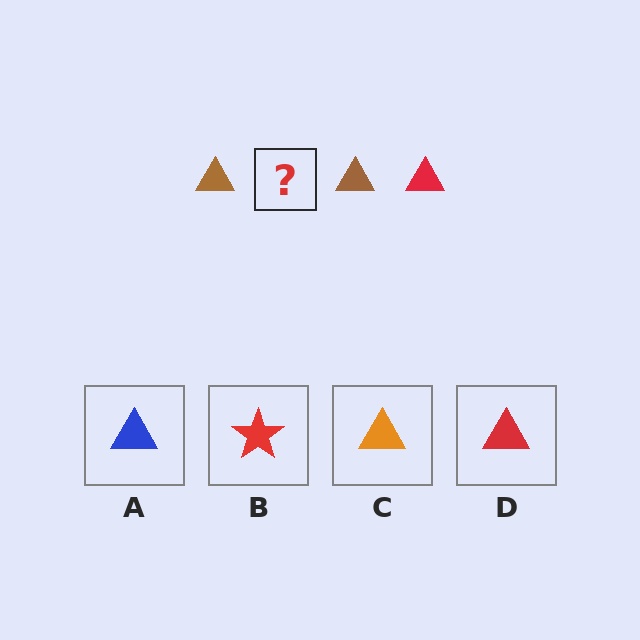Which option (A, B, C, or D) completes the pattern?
D.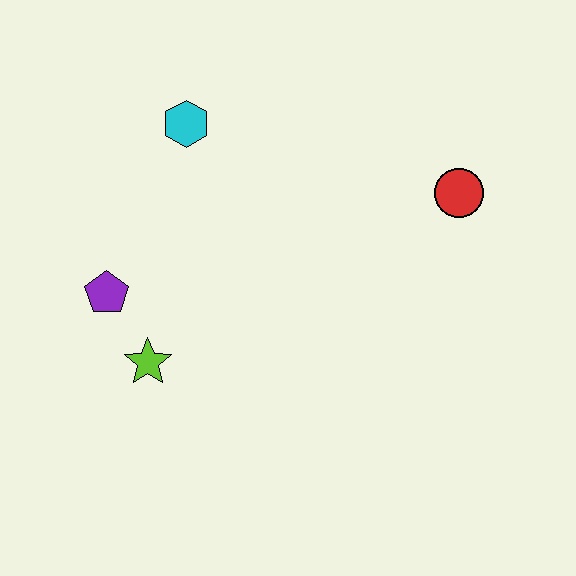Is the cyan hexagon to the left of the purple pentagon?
No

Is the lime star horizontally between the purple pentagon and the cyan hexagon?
Yes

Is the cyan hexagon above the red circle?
Yes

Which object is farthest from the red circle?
The purple pentagon is farthest from the red circle.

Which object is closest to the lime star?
The purple pentagon is closest to the lime star.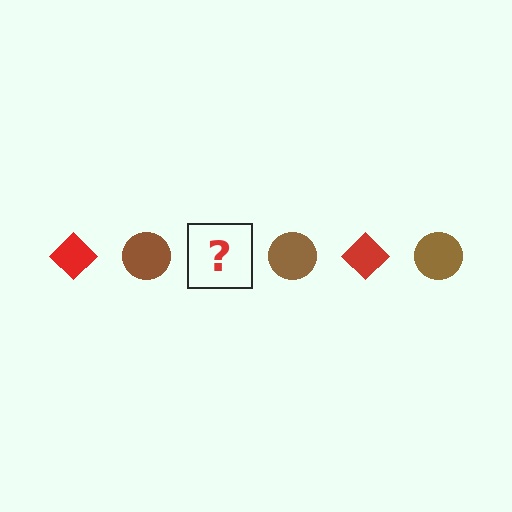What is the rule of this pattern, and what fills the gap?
The rule is that the pattern alternates between red diamond and brown circle. The gap should be filled with a red diamond.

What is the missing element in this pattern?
The missing element is a red diamond.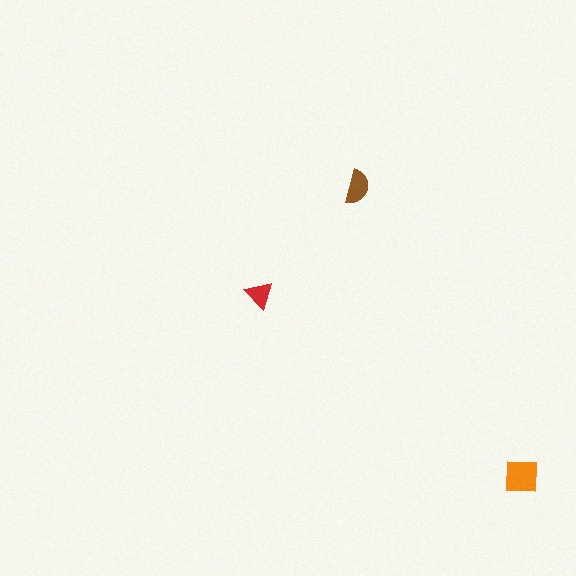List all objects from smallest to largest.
The red triangle, the brown semicircle, the orange square.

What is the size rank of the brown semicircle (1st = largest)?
2nd.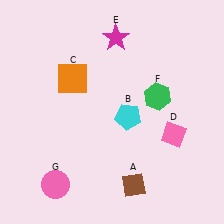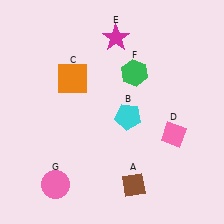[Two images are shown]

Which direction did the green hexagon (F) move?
The green hexagon (F) moved up.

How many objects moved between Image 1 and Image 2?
1 object moved between the two images.